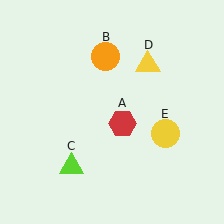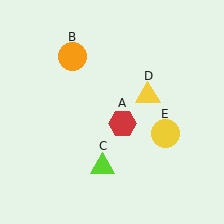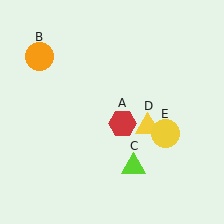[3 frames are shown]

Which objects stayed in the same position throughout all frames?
Red hexagon (object A) and yellow circle (object E) remained stationary.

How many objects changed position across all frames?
3 objects changed position: orange circle (object B), lime triangle (object C), yellow triangle (object D).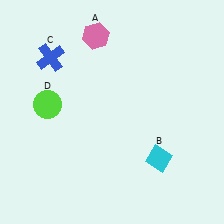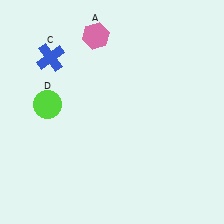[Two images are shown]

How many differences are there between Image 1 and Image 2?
There is 1 difference between the two images.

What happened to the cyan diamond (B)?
The cyan diamond (B) was removed in Image 2. It was in the bottom-right area of Image 1.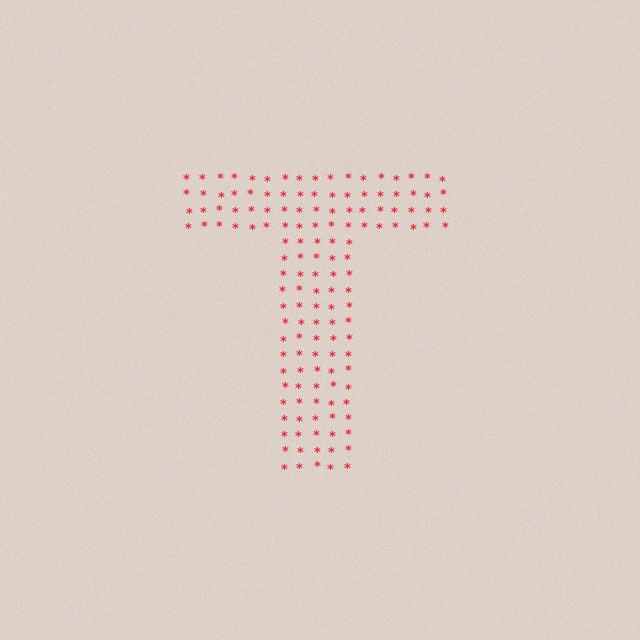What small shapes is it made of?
It is made of small asterisks.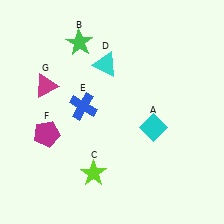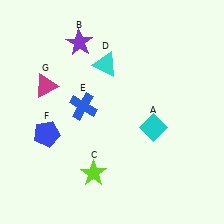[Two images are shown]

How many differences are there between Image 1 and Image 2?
There are 2 differences between the two images.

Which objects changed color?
B changed from green to purple. F changed from magenta to blue.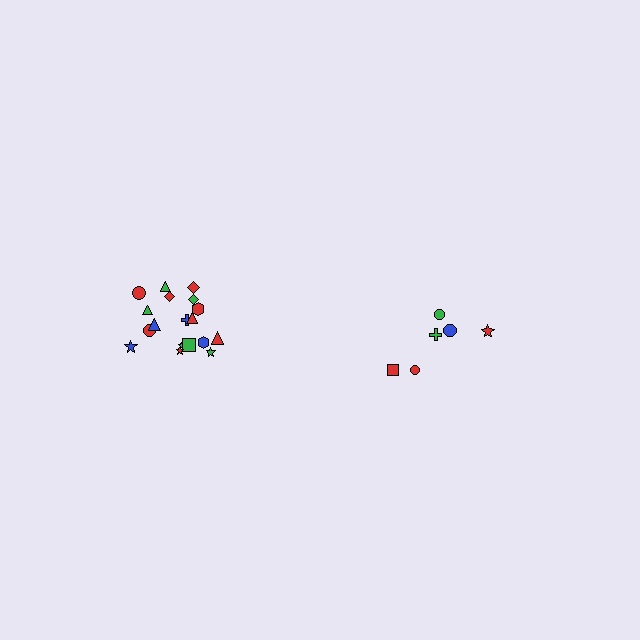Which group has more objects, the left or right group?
The left group.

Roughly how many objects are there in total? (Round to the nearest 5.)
Roughly 25 objects in total.